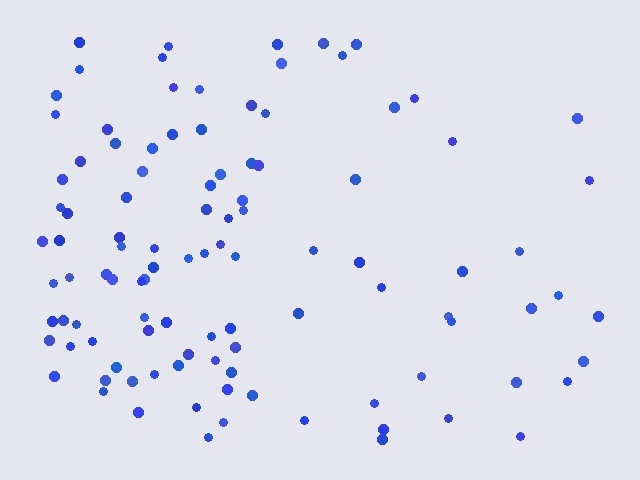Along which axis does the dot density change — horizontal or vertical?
Horizontal.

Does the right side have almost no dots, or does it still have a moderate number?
Still a moderate number, just noticeably fewer than the left.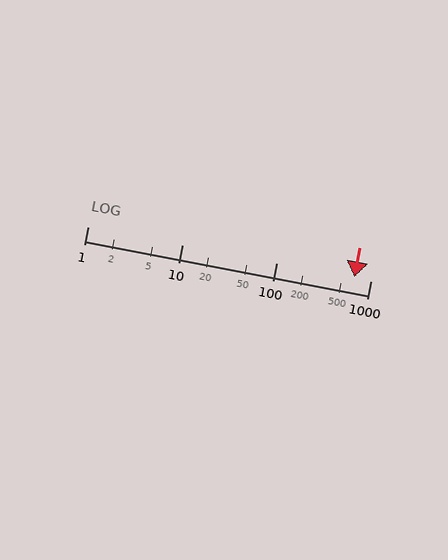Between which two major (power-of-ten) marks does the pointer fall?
The pointer is between 100 and 1000.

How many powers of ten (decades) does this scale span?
The scale spans 3 decades, from 1 to 1000.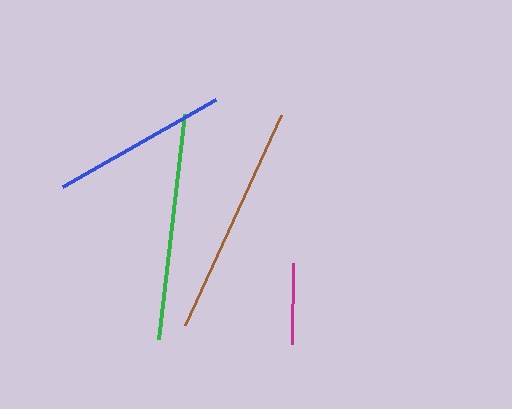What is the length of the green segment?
The green segment is approximately 226 pixels long.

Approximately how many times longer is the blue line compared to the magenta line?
The blue line is approximately 2.2 times the length of the magenta line.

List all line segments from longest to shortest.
From longest to shortest: brown, green, blue, magenta.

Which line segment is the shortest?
The magenta line is the shortest at approximately 82 pixels.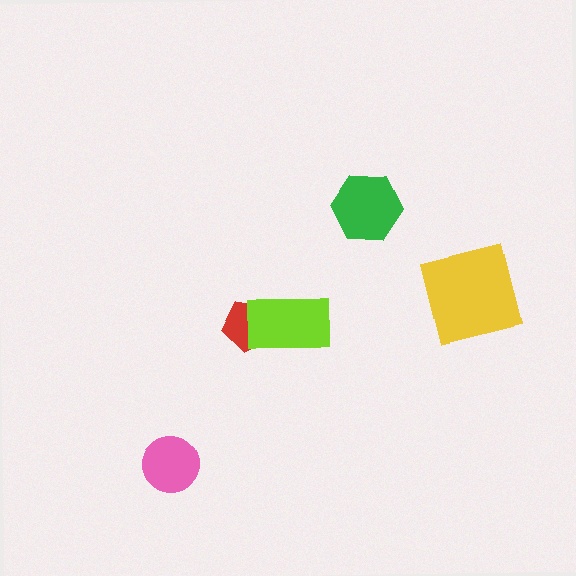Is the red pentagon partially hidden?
Yes, it is partially covered by another shape.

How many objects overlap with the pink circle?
0 objects overlap with the pink circle.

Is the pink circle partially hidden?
No, no other shape covers it.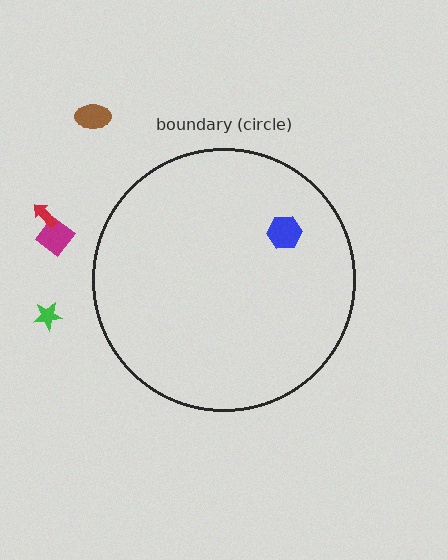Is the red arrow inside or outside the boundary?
Outside.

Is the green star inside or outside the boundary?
Outside.